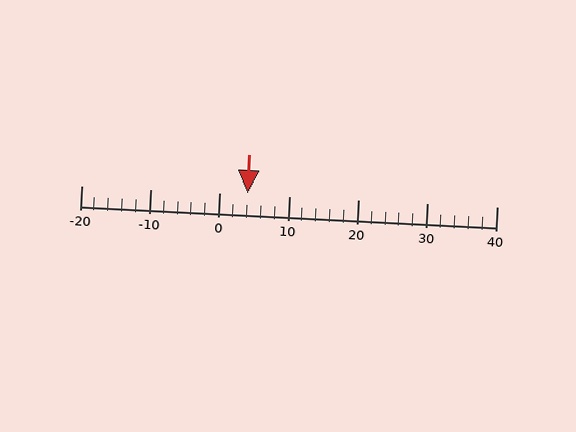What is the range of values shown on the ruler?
The ruler shows values from -20 to 40.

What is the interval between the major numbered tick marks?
The major tick marks are spaced 10 units apart.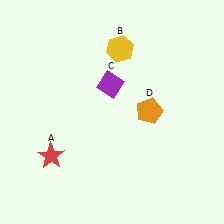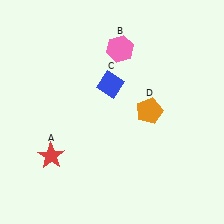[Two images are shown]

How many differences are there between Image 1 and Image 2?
There are 2 differences between the two images.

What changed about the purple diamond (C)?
In Image 1, C is purple. In Image 2, it changed to blue.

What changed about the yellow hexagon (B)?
In Image 1, B is yellow. In Image 2, it changed to pink.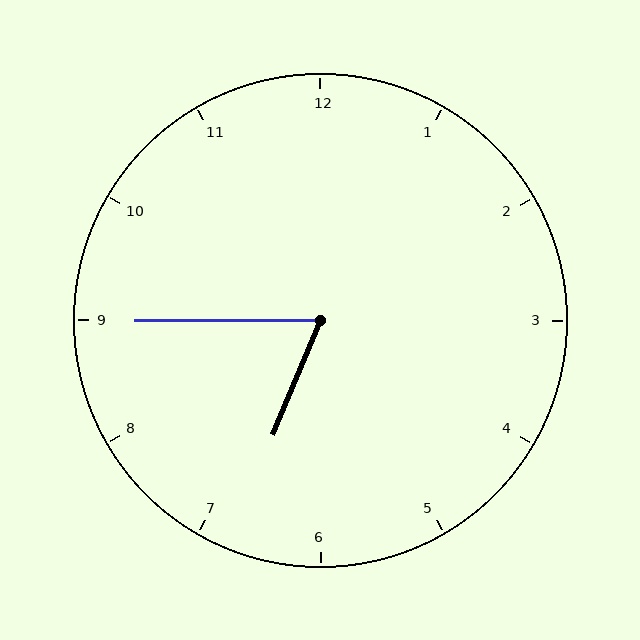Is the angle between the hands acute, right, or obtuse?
It is acute.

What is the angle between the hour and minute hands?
Approximately 68 degrees.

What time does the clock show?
6:45.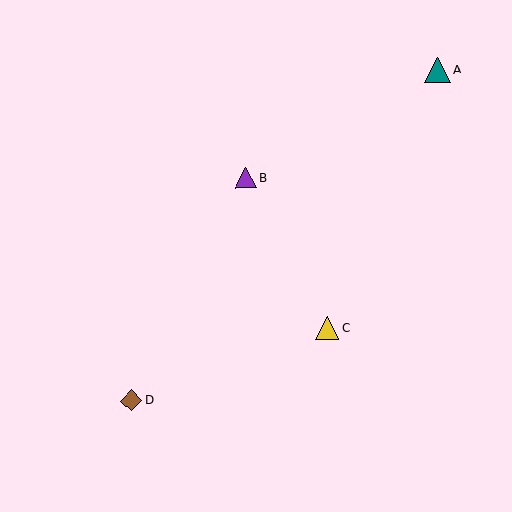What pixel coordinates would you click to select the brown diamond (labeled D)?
Click at (131, 400) to select the brown diamond D.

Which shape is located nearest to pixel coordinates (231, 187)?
The purple triangle (labeled B) at (246, 178) is nearest to that location.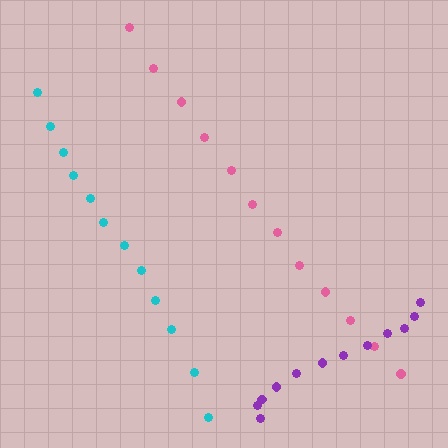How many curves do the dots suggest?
There are 3 distinct paths.